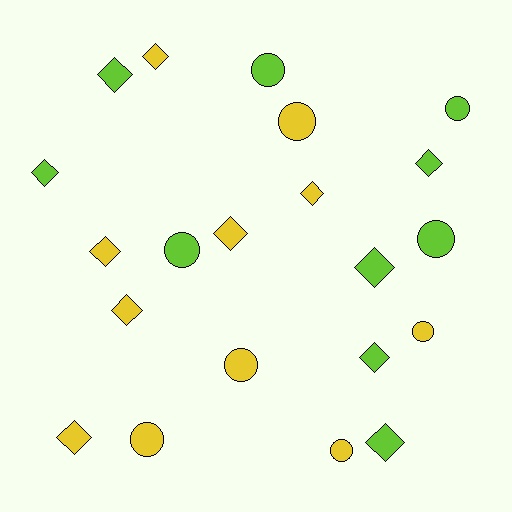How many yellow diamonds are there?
There are 6 yellow diamonds.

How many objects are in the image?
There are 21 objects.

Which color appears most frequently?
Yellow, with 11 objects.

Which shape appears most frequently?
Diamond, with 12 objects.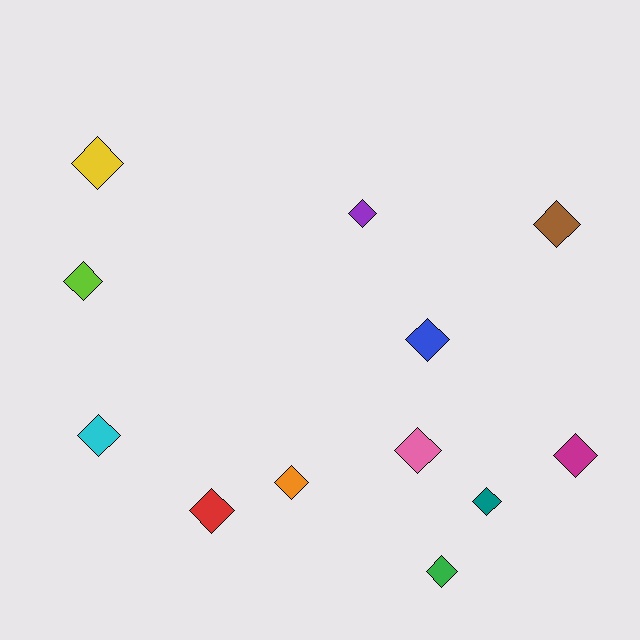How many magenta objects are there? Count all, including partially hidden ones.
There is 1 magenta object.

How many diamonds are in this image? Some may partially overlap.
There are 12 diamonds.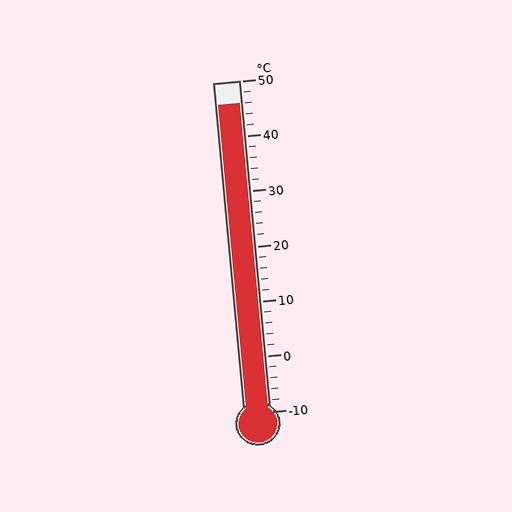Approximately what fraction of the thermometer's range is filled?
The thermometer is filled to approximately 95% of its range.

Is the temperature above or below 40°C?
The temperature is above 40°C.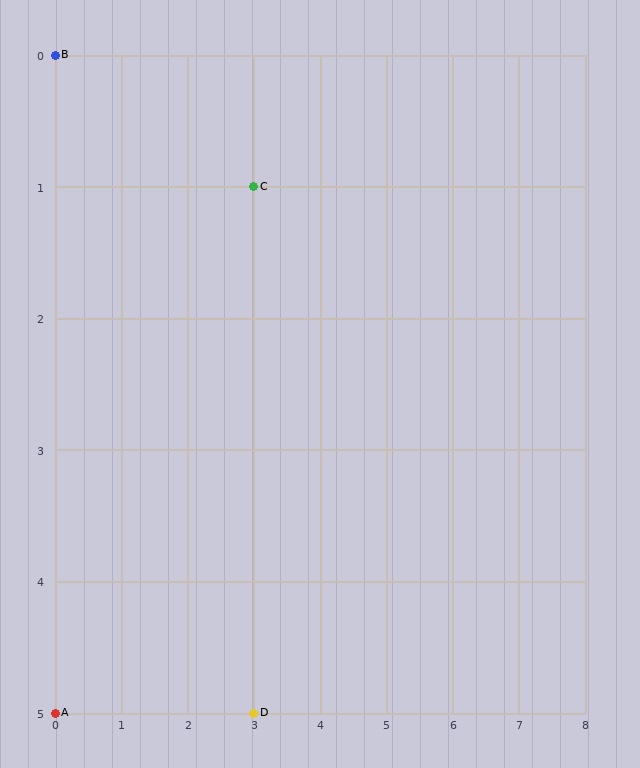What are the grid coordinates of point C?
Point C is at grid coordinates (3, 1).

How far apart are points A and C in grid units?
Points A and C are 3 columns and 4 rows apart (about 5.0 grid units diagonally).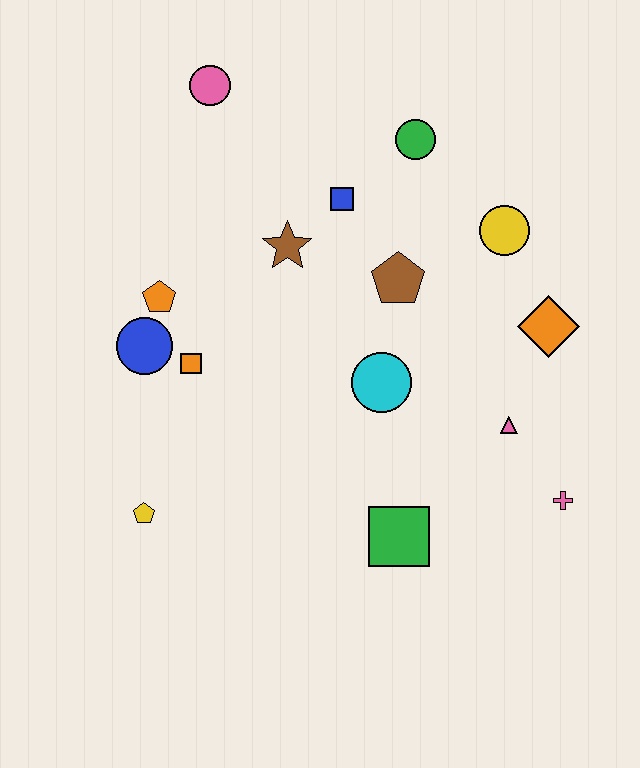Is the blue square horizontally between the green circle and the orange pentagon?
Yes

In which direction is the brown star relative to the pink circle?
The brown star is below the pink circle.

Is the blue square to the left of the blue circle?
No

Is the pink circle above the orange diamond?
Yes